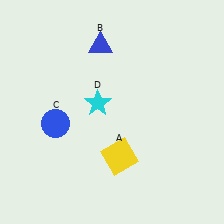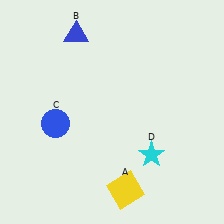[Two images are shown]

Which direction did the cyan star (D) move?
The cyan star (D) moved right.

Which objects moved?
The objects that moved are: the yellow square (A), the blue triangle (B), the cyan star (D).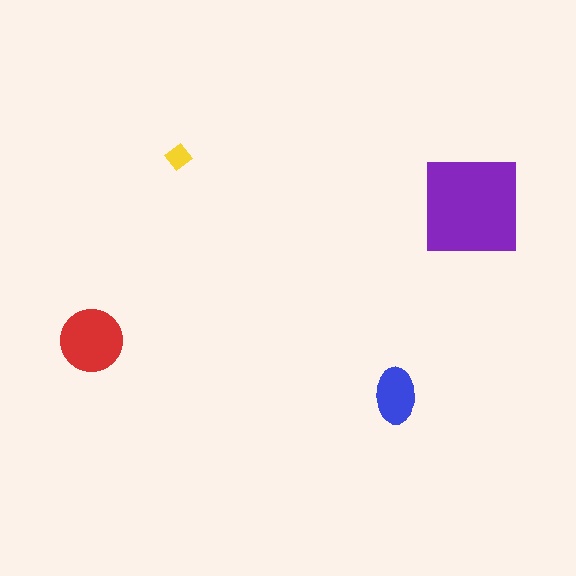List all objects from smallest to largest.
The yellow diamond, the blue ellipse, the red circle, the purple square.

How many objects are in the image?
There are 4 objects in the image.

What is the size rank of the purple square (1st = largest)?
1st.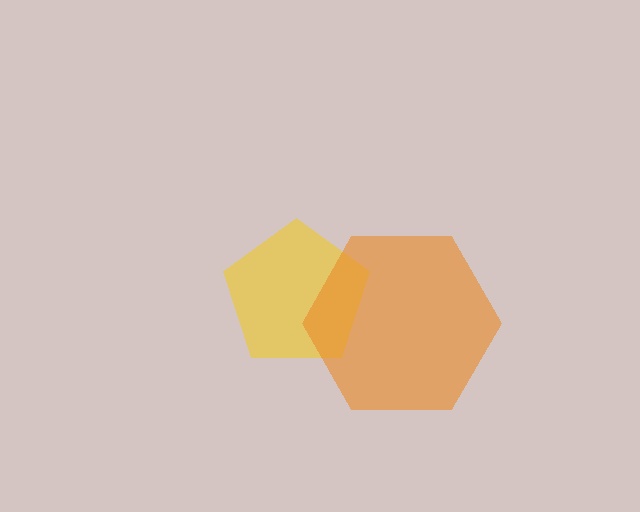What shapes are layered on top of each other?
The layered shapes are: a yellow pentagon, an orange hexagon.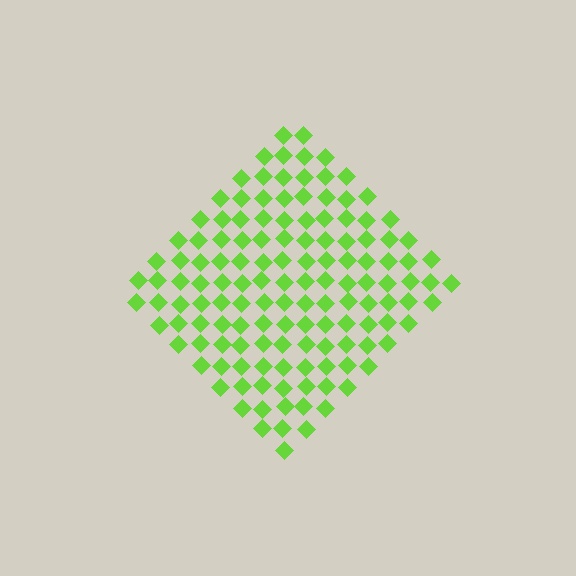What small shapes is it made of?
It is made of small diamonds.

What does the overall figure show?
The overall figure shows a diamond.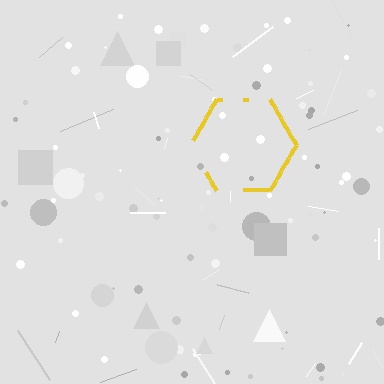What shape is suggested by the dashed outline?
The dashed outline suggests a hexagon.